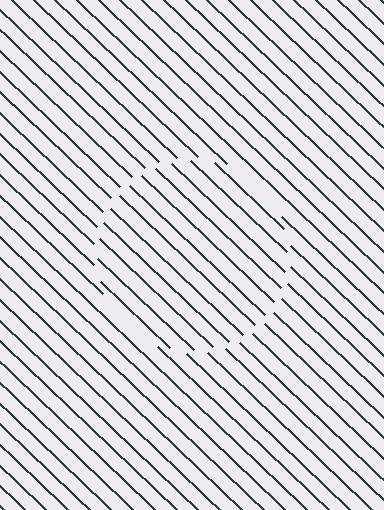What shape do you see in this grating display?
An illusory circle. The interior of the shape contains the same grating, shifted by half a period — the contour is defined by the phase discontinuity where line-ends from the inner and outer gratings abut.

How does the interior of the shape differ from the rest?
The interior of the shape contains the same grating, shifted by half a period — the contour is defined by the phase discontinuity where line-ends from the inner and outer gratings abut.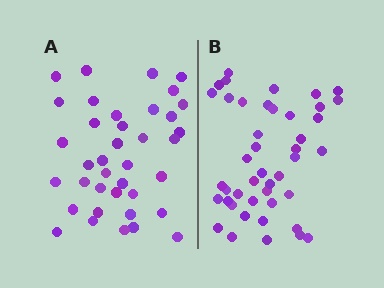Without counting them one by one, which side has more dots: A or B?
Region B (the right region) has more dots.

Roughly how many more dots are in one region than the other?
Region B has about 6 more dots than region A.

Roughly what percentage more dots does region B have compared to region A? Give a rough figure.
About 15% more.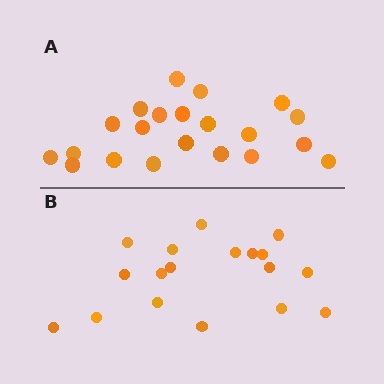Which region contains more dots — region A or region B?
Region A (the top region) has more dots.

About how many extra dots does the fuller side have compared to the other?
Region A has just a few more — roughly 2 or 3 more dots than region B.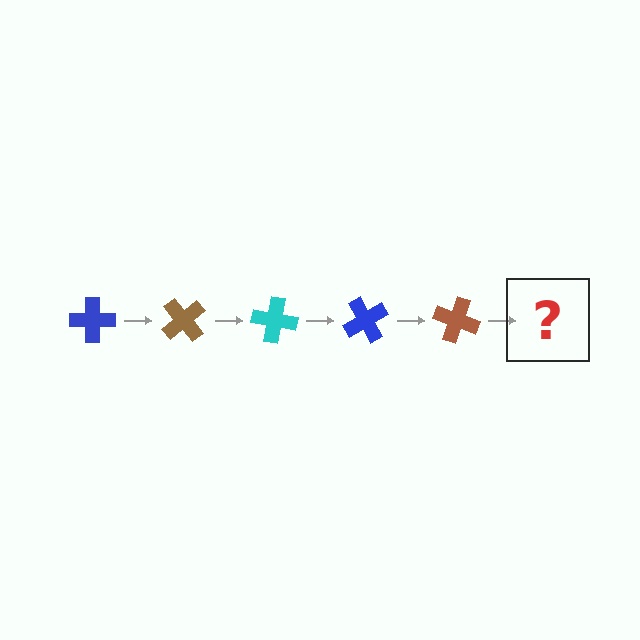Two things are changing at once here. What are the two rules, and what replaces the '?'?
The two rules are that it rotates 50 degrees each step and the color cycles through blue, brown, and cyan. The '?' should be a cyan cross, rotated 250 degrees from the start.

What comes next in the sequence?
The next element should be a cyan cross, rotated 250 degrees from the start.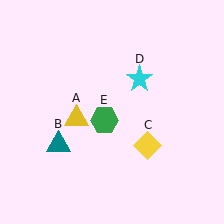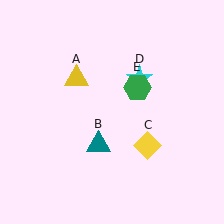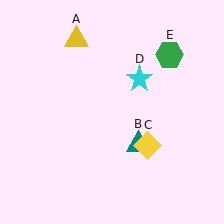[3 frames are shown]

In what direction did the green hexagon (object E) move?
The green hexagon (object E) moved up and to the right.